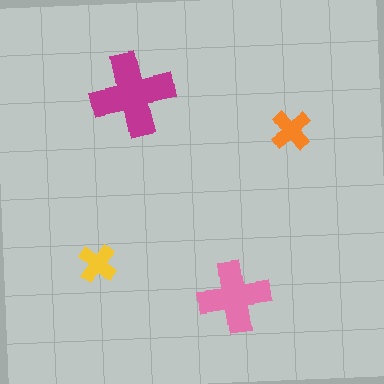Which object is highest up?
The magenta cross is topmost.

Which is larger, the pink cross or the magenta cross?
The magenta one.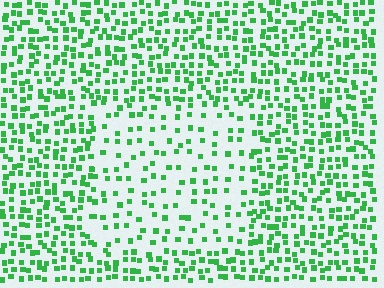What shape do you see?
I see a rectangle.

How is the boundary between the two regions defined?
The boundary is defined by a change in element density (approximately 2.1x ratio). All elements are the same color, size, and shape.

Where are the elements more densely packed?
The elements are more densely packed outside the rectangle boundary.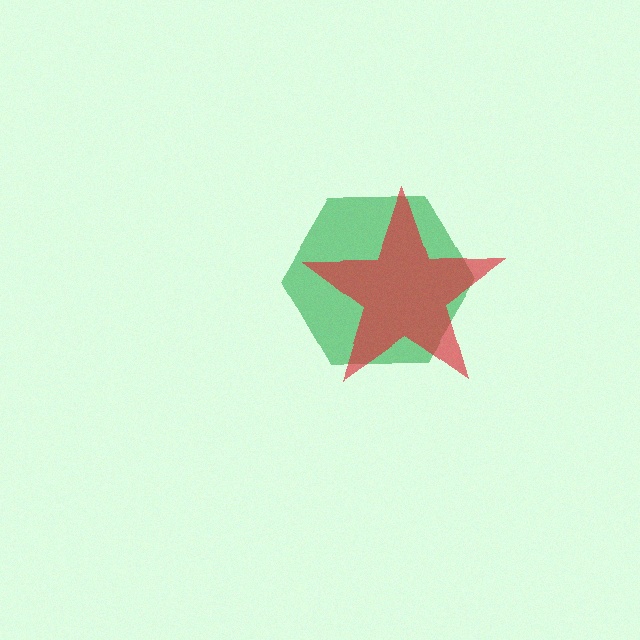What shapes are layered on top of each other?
The layered shapes are: a green hexagon, a red star.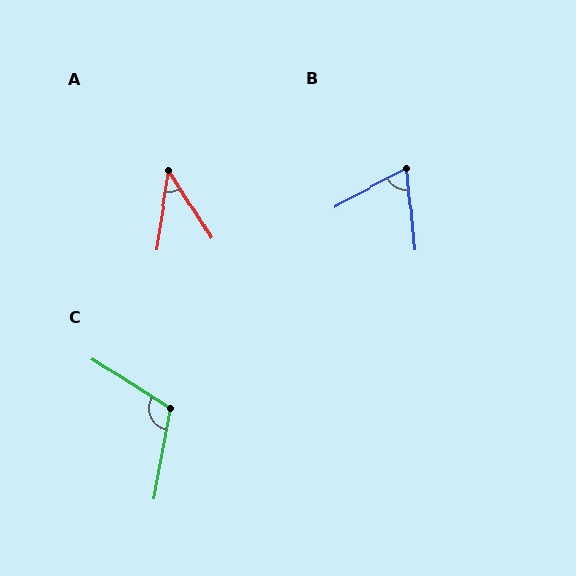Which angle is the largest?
C, at approximately 112 degrees.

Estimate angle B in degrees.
Approximately 68 degrees.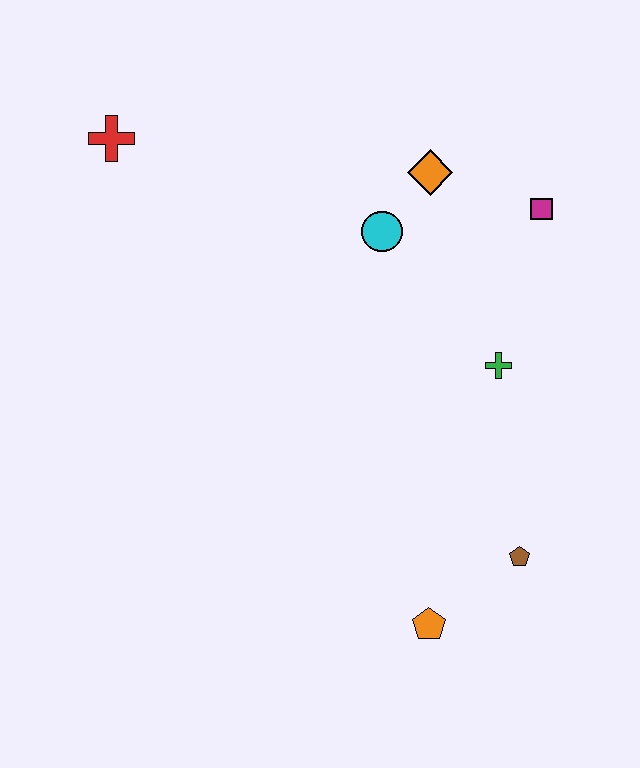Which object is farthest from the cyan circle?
The orange pentagon is farthest from the cyan circle.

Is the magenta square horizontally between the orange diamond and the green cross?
No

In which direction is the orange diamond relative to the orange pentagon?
The orange diamond is above the orange pentagon.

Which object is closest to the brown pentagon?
The orange pentagon is closest to the brown pentagon.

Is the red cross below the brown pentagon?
No